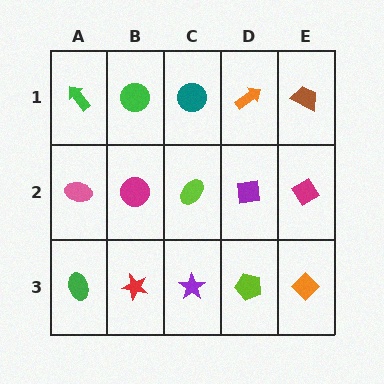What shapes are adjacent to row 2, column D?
An orange arrow (row 1, column D), a lime pentagon (row 3, column D), a lime ellipse (row 2, column C), a magenta diamond (row 2, column E).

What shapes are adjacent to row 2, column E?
A brown trapezoid (row 1, column E), an orange diamond (row 3, column E), a purple square (row 2, column D).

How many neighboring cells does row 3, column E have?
2.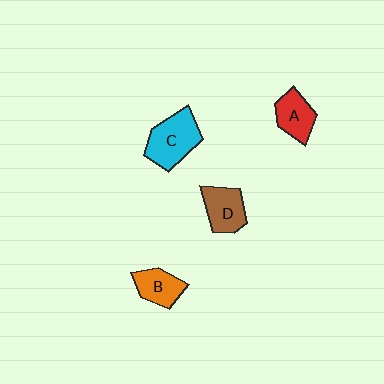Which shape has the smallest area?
Shape B (orange).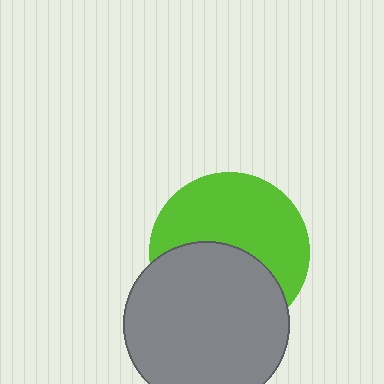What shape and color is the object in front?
The object in front is a gray circle.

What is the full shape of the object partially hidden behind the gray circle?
The partially hidden object is a lime circle.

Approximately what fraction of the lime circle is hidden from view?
Roughly 45% of the lime circle is hidden behind the gray circle.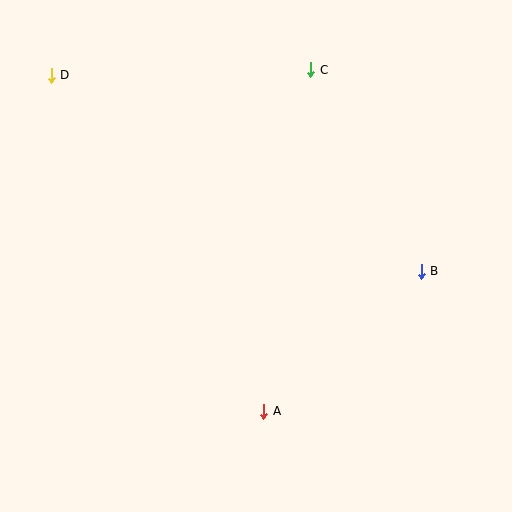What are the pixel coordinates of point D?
Point D is at (51, 75).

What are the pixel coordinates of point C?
Point C is at (311, 70).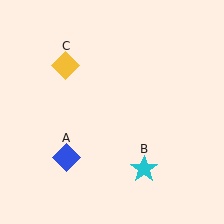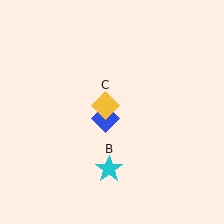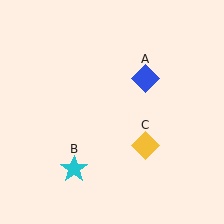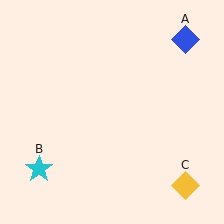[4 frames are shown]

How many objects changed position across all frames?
3 objects changed position: blue diamond (object A), cyan star (object B), yellow diamond (object C).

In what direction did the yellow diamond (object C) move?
The yellow diamond (object C) moved down and to the right.